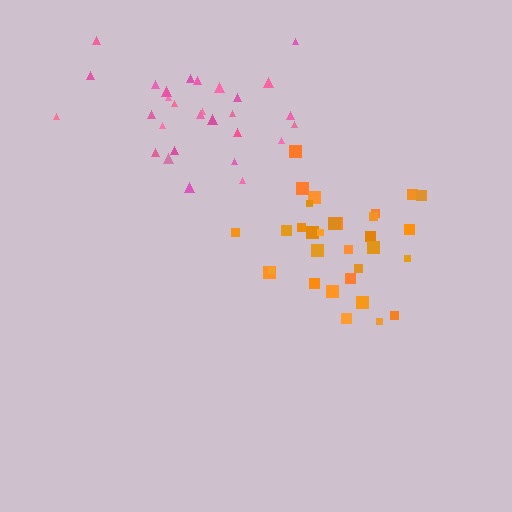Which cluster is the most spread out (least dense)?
Pink.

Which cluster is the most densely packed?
Orange.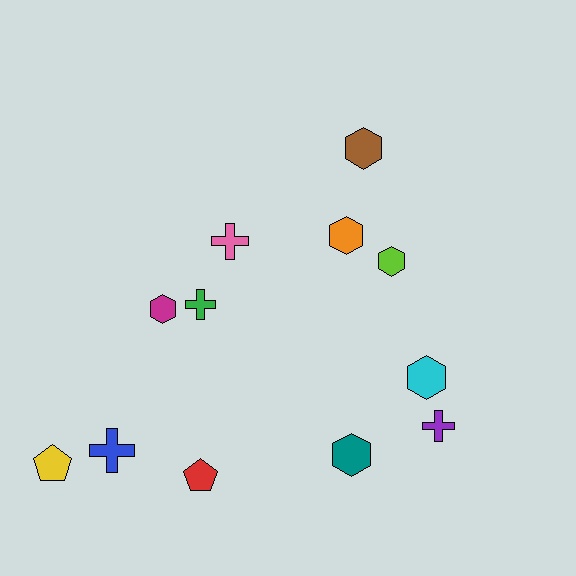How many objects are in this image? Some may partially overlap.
There are 12 objects.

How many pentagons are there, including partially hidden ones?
There are 2 pentagons.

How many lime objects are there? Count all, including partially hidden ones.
There is 1 lime object.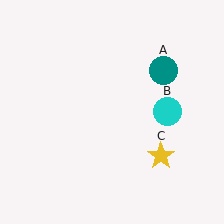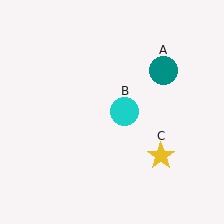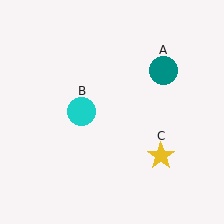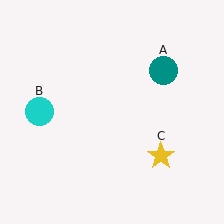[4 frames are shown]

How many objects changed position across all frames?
1 object changed position: cyan circle (object B).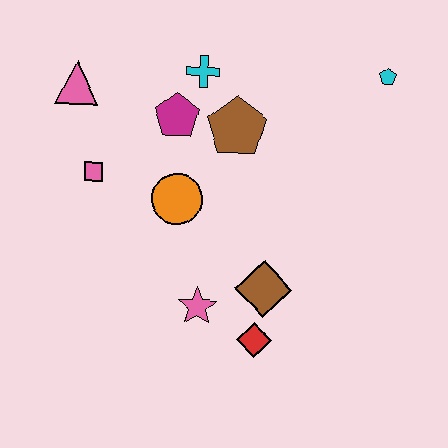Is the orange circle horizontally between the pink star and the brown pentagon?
No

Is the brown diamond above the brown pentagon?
No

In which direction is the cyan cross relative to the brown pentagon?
The cyan cross is above the brown pentagon.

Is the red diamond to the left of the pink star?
No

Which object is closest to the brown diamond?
The red diamond is closest to the brown diamond.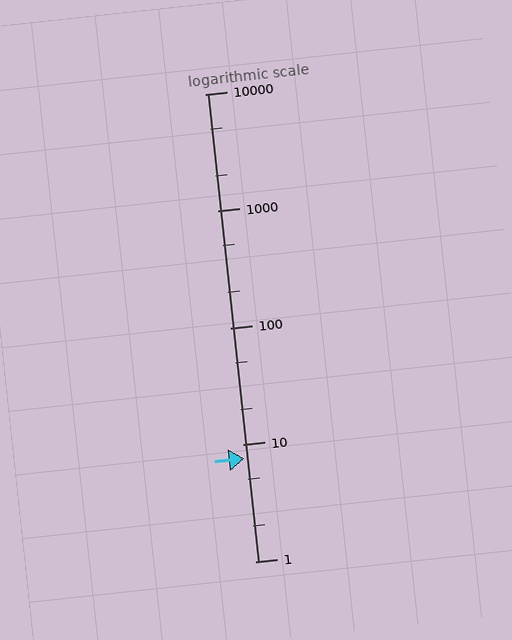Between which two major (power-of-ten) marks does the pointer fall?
The pointer is between 1 and 10.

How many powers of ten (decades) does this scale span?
The scale spans 4 decades, from 1 to 10000.